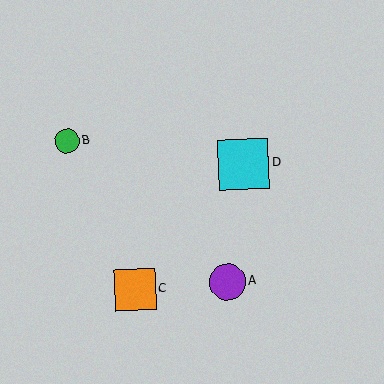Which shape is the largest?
The cyan square (labeled D) is the largest.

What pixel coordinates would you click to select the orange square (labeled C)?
Click at (135, 290) to select the orange square C.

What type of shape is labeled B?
Shape B is a green circle.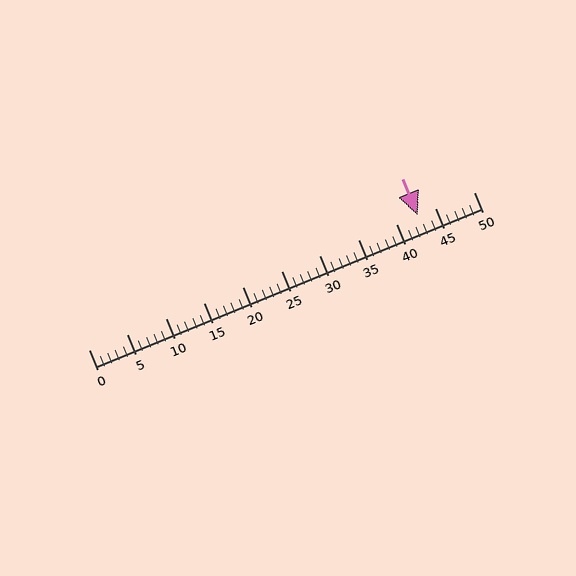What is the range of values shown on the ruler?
The ruler shows values from 0 to 50.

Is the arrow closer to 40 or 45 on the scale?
The arrow is closer to 45.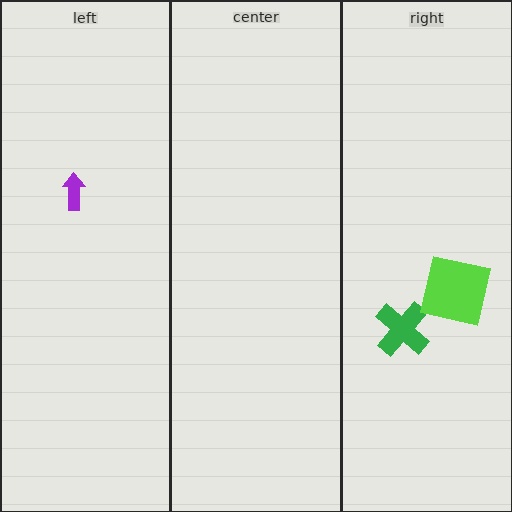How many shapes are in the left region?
1.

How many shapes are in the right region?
2.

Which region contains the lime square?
The right region.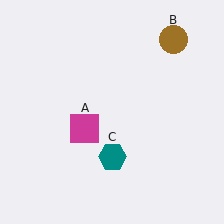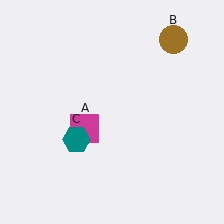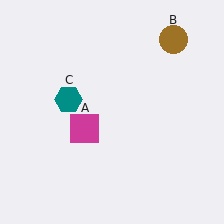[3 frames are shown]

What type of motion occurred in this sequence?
The teal hexagon (object C) rotated clockwise around the center of the scene.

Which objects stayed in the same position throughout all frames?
Magenta square (object A) and brown circle (object B) remained stationary.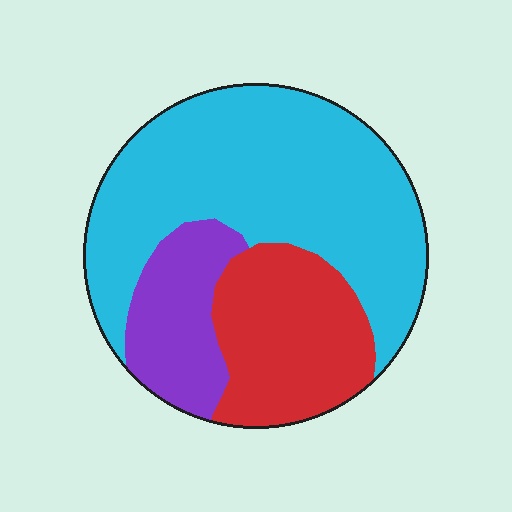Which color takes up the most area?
Cyan, at roughly 55%.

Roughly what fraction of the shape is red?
Red takes up between a quarter and a half of the shape.